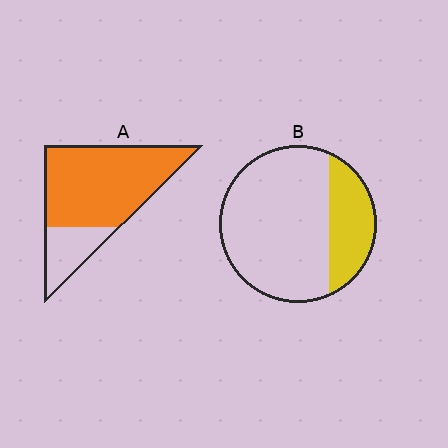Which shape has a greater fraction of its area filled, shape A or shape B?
Shape A.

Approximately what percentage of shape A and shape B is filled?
A is approximately 75% and B is approximately 25%.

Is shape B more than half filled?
No.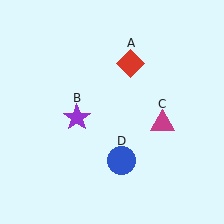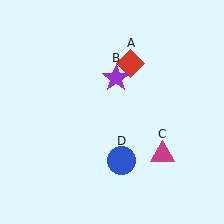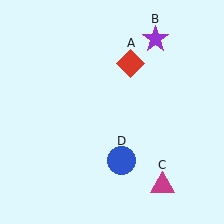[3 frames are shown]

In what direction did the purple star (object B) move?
The purple star (object B) moved up and to the right.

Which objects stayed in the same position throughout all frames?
Red diamond (object A) and blue circle (object D) remained stationary.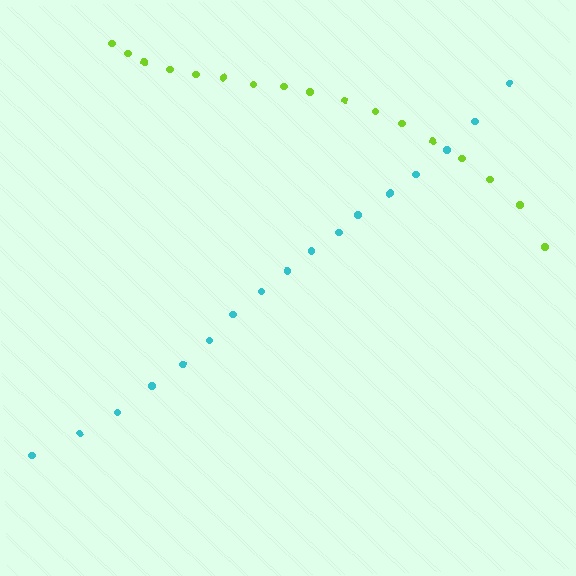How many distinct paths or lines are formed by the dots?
There are 2 distinct paths.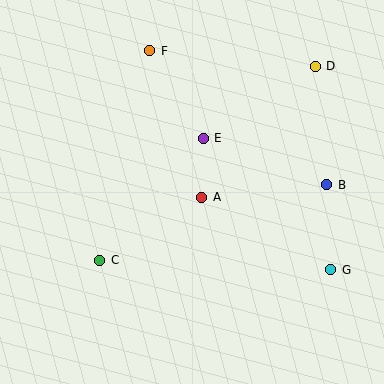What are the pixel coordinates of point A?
Point A is at (202, 198).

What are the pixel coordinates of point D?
Point D is at (315, 66).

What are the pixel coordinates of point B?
Point B is at (327, 185).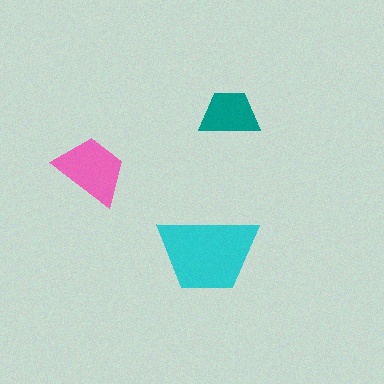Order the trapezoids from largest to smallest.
the cyan one, the pink one, the teal one.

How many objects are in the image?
There are 3 objects in the image.